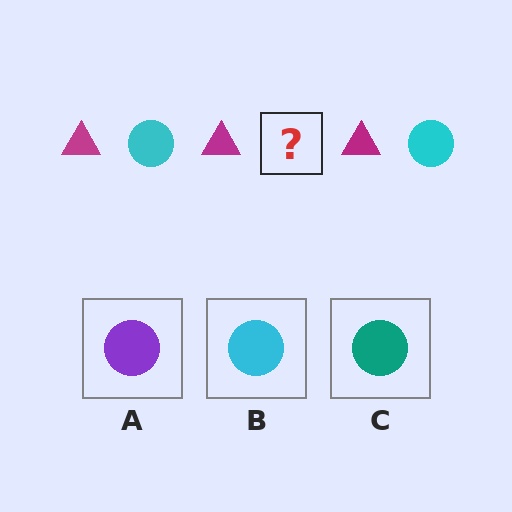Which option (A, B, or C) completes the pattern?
B.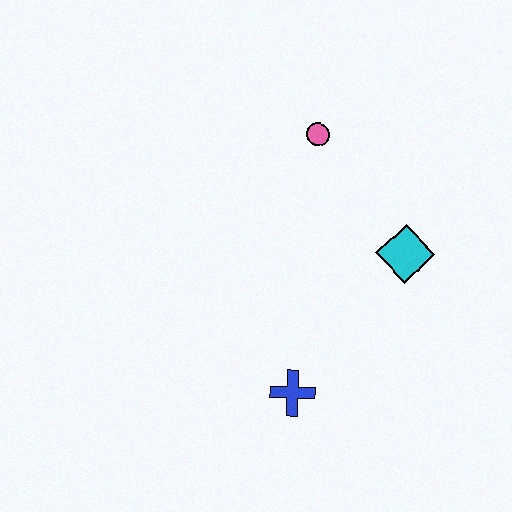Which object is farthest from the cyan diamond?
The blue cross is farthest from the cyan diamond.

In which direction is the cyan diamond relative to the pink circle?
The cyan diamond is below the pink circle.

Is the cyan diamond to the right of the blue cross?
Yes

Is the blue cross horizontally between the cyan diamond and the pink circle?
No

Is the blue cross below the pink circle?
Yes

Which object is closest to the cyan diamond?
The pink circle is closest to the cyan diamond.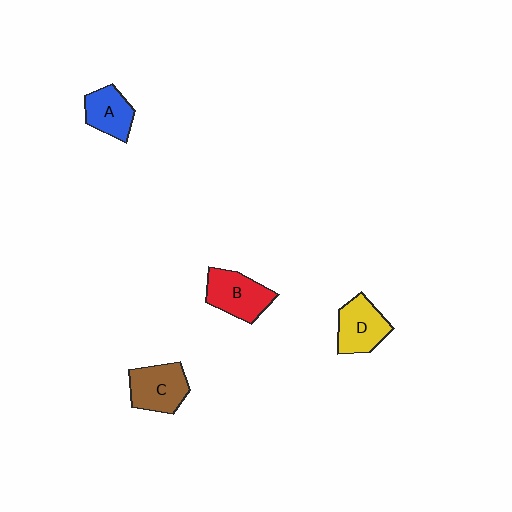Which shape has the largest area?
Shape B (red).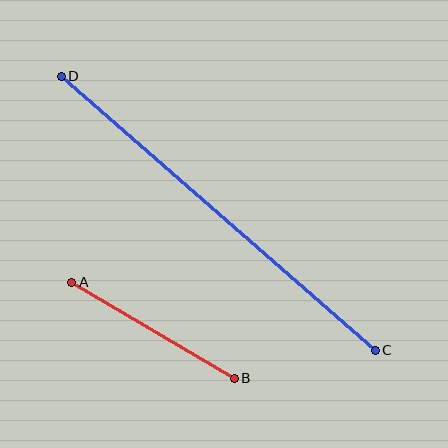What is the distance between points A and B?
The distance is approximately 189 pixels.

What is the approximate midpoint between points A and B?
The midpoint is at approximately (153, 330) pixels.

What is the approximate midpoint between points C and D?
The midpoint is at approximately (218, 213) pixels.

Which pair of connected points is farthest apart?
Points C and D are farthest apart.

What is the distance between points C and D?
The distance is approximately 417 pixels.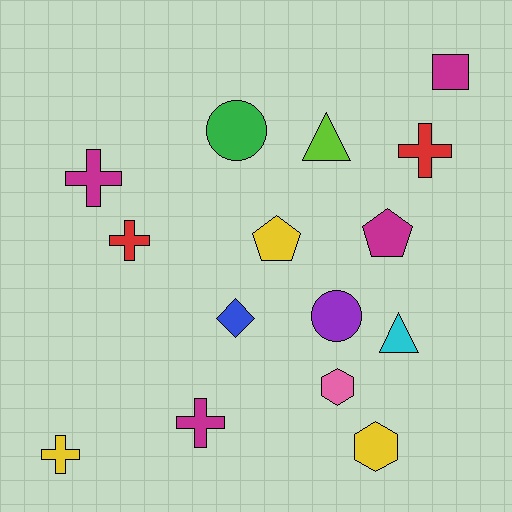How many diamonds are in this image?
There is 1 diamond.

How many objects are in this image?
There are 15 objects.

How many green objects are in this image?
There is 1 green object.